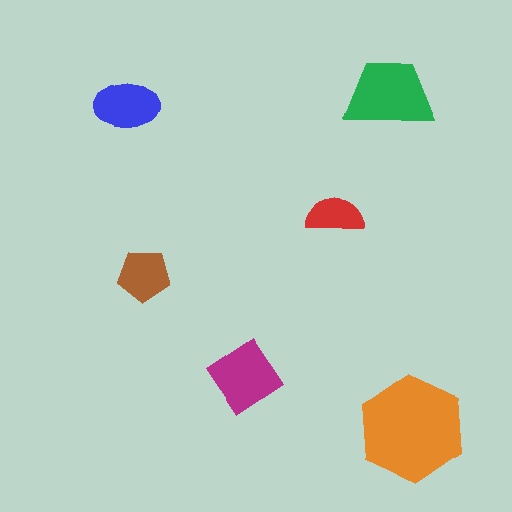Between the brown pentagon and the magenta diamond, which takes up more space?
The magenta diamond.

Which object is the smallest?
The red semicircle.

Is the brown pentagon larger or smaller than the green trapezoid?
Smaller.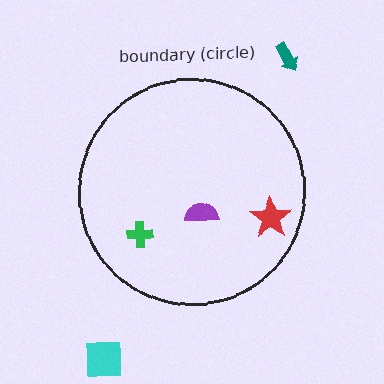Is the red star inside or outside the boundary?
Inside.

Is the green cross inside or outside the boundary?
Inside.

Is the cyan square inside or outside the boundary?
Outside.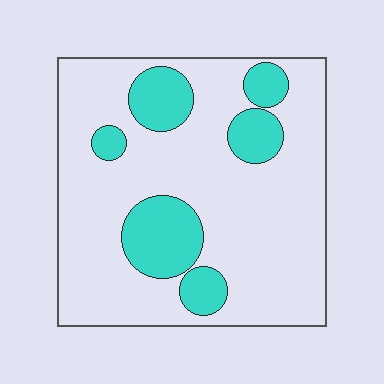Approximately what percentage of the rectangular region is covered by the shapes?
Approximately 20%.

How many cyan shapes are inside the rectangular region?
6.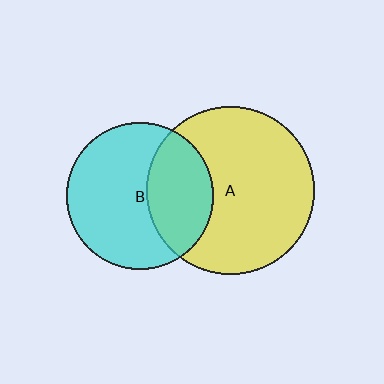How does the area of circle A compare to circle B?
Approximately 1.3 times.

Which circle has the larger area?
Circle A (yellow).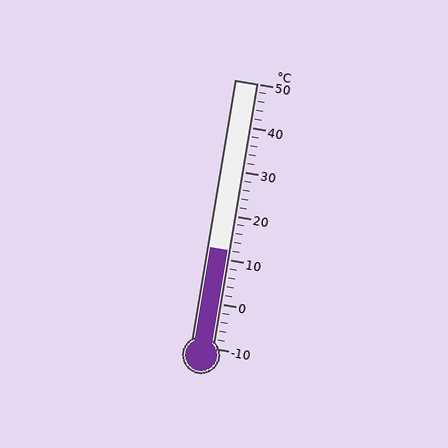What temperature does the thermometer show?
The thermometer shows approximately 12°C.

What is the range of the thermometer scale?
The thermometer scale ranges from -10°C to 50°C.